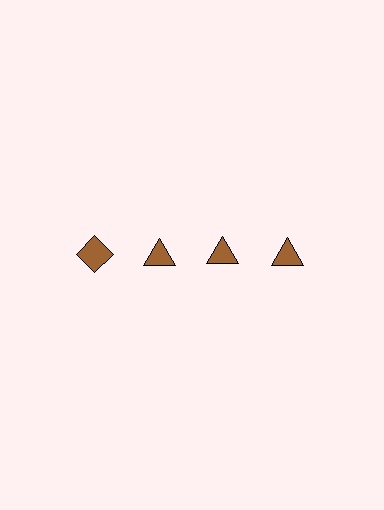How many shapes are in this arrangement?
There are 4 shapes arranged in a grid pattern.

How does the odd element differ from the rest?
It has a different shape: diamond instead of triangle.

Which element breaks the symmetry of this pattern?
The brown diamond in the top row, leftmost column breaks the symmetry. All other shapes are brown triangles.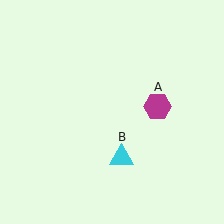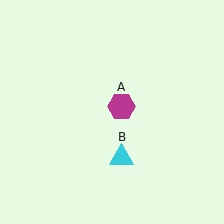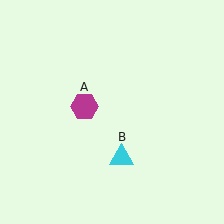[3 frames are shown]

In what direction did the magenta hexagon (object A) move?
The magenta hexagon (object A) moved left.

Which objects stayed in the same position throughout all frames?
Cyan triangle (object B) remained stationary.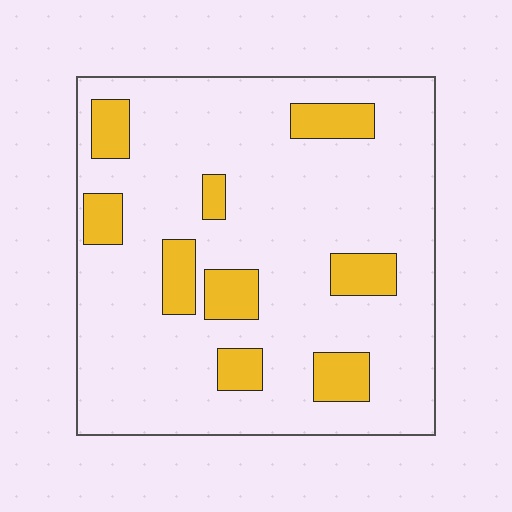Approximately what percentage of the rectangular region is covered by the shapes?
Approximately 15%.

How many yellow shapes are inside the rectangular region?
9.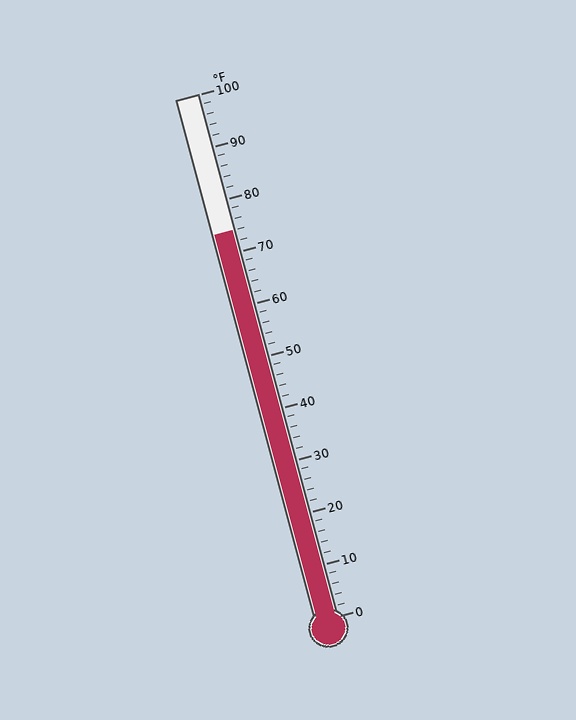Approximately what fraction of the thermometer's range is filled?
The thermometer is filled to approximately 75% of its range.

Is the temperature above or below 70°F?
The temperature is above 70°F.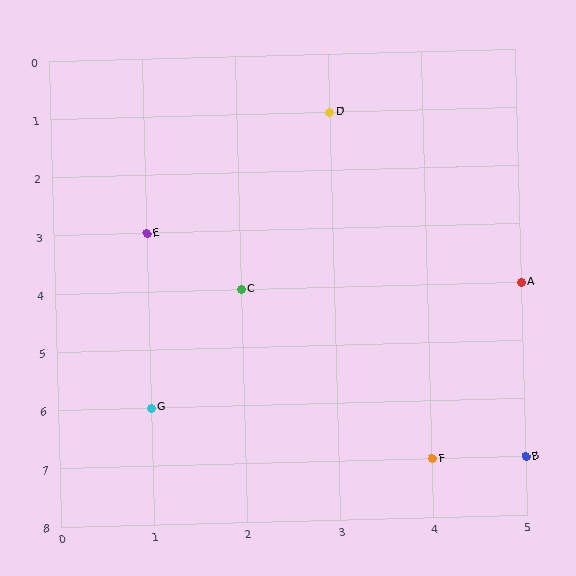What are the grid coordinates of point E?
Point E is at grid coordinates (1, 3).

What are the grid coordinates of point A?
Point A is at grid coordinates (5, 4).